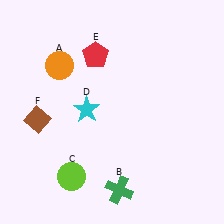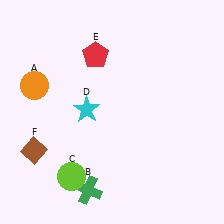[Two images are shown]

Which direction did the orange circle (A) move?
The orange circle (A) moved left.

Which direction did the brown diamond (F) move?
The brown diamond (F) moved down.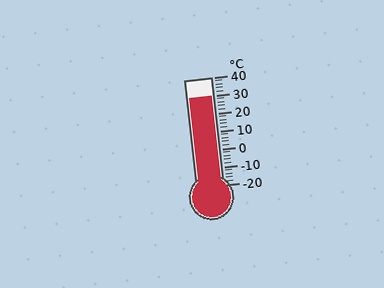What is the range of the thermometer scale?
The thermometer scale ranges from -20°C to 40°C.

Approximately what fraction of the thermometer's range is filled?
The thermometer is filled to approximately 85% of its range.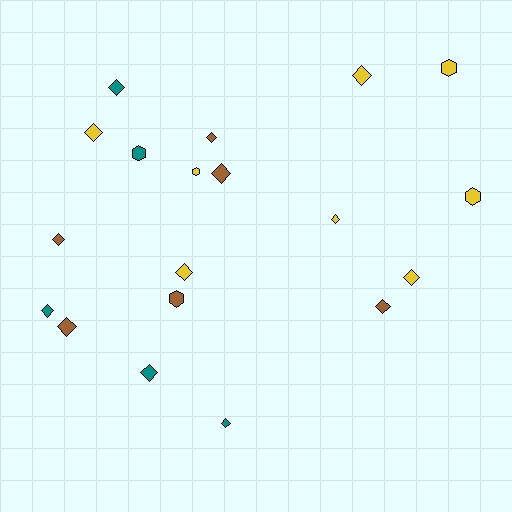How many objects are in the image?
There are 19 objects.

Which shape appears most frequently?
Diamond, with 14 objects.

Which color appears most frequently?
Yellow, with 8 objects.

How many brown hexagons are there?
There is 1 brown hexagon.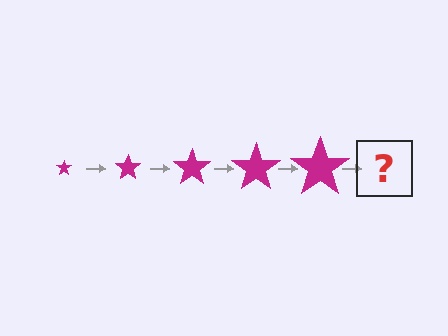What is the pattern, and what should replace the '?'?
The pattern is that the star gets progressively larger each step. The '?' should be a magenta star, larger than the previous one.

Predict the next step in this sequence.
The next step is a magenta star, larger than the previous one.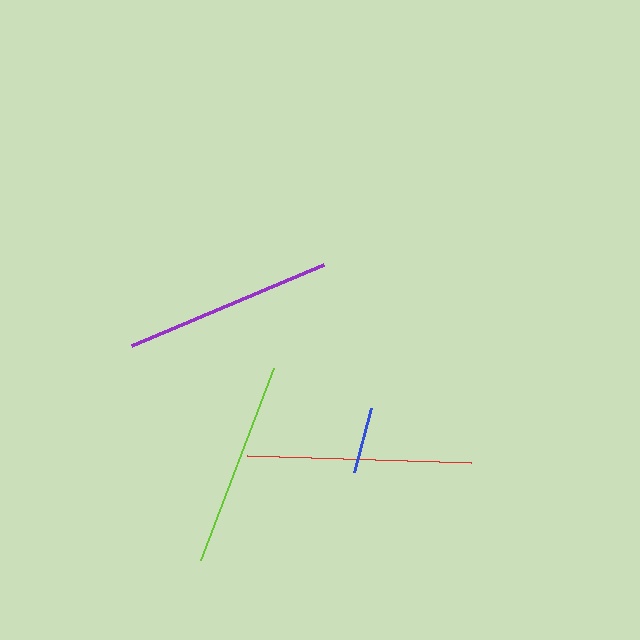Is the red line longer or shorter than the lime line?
The red line is longer than the lime line.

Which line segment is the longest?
The red line is the longest at approximately 224 pixels.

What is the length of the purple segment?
The purple segment is approximately 209 pixels long.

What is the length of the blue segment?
The blue segment is approximately 65 pixels long.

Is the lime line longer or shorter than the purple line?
The purple line is longer than the lime line.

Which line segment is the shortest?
The blue line is the shortest at approximately 65 pixels.